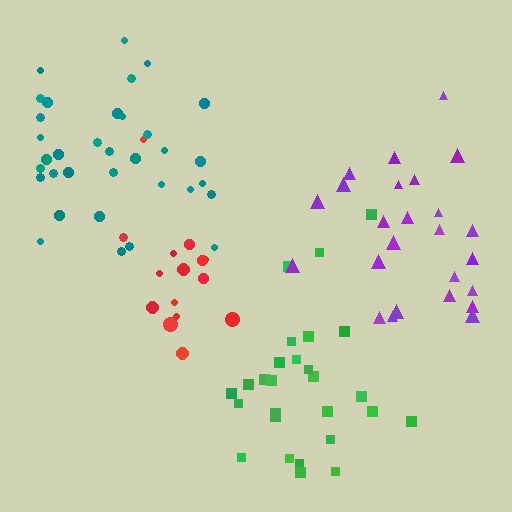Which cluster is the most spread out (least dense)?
Red.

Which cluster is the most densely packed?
Green.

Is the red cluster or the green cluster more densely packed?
Green.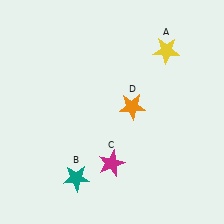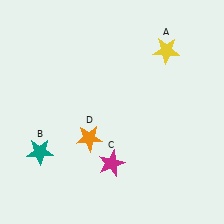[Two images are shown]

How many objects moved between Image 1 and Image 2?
2 objects moved between the two images.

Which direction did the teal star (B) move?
The teal star (B) moved left.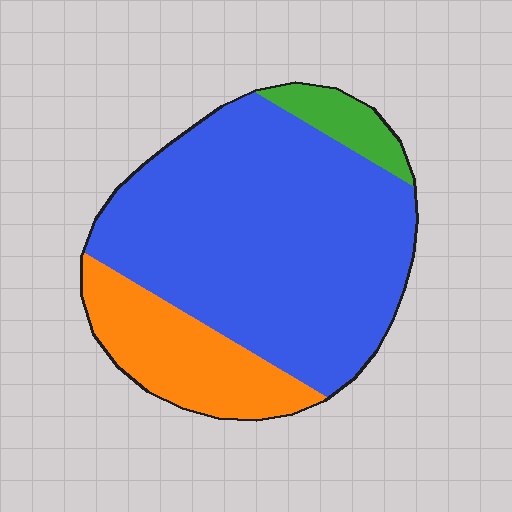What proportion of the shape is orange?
Orange covers 21% of the shape.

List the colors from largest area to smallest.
From largest to smallest: blue, orange, green.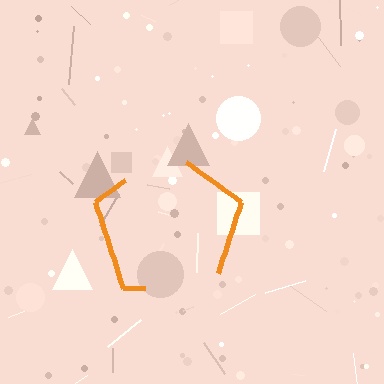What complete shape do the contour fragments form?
The contour fragments form a pentagon.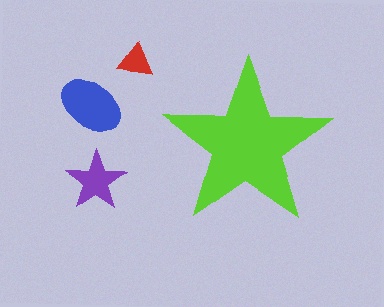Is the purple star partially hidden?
No, the purple star is fully visible.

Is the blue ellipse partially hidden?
No, the blue ellipse is fully visible.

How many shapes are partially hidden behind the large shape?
0 shapes are partially hidden.